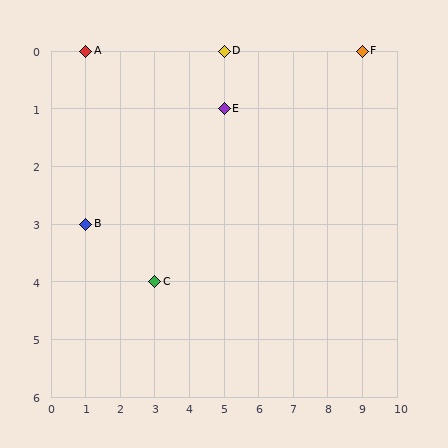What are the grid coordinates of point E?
Point E is at grid coordinates (5, 1).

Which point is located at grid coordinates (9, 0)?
Point F is at (9, 0).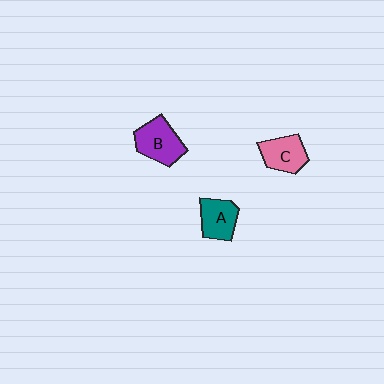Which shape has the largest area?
Shape B (purple).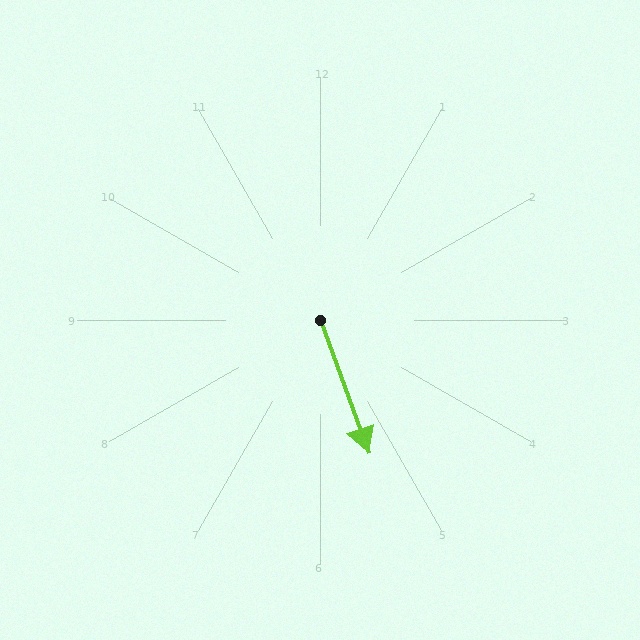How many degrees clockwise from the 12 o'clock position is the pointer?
Approximately 160 degrees.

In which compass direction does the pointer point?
South.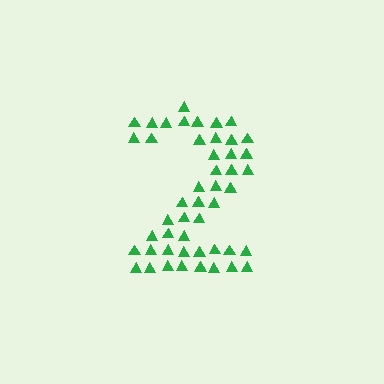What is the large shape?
The large shape is the digit 2.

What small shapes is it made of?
It is made of small triangles.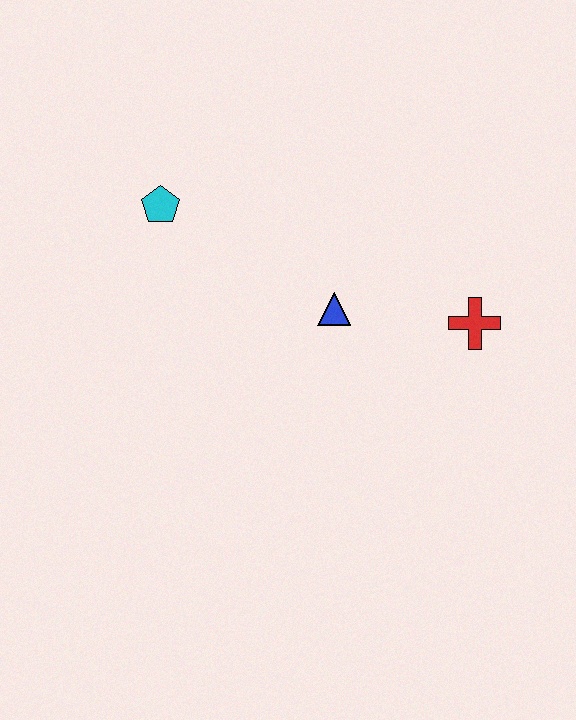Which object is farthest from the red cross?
The cyan pentagon is farthest from the red cross.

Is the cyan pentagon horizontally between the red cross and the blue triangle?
No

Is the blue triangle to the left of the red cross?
Yes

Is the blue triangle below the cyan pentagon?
Yes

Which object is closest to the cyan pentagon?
The blue triangle is closest to the cyan pentagon.